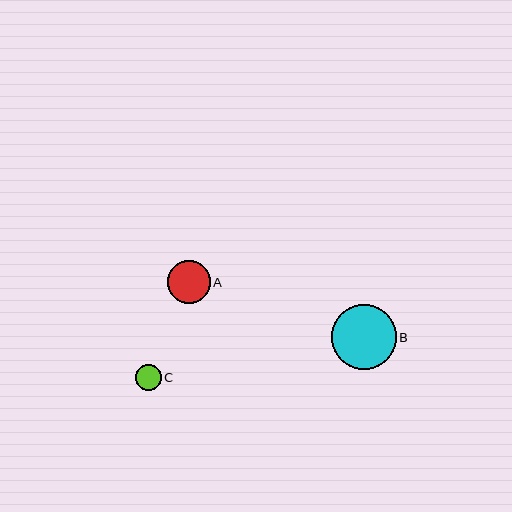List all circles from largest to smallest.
From largest to smallest: B, A, C.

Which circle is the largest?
Circle B is the largest with a size of approximately 65 pixels.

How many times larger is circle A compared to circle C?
Circle A is approximately 1.7 times the size of circle C.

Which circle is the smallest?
Circle C is the smallest with a size of approximately 25 pixels.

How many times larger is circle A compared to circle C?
Circle A is approximately 1.7 times the size of circle C.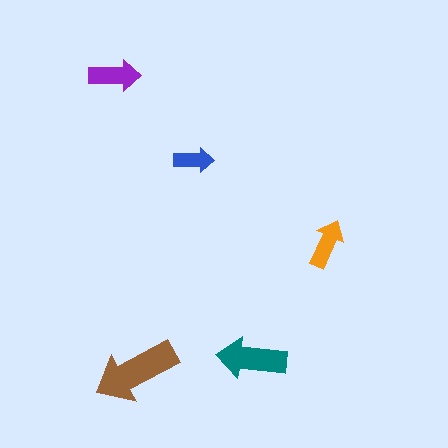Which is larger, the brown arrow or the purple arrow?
The brown one.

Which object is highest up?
The purple arrow is topmost.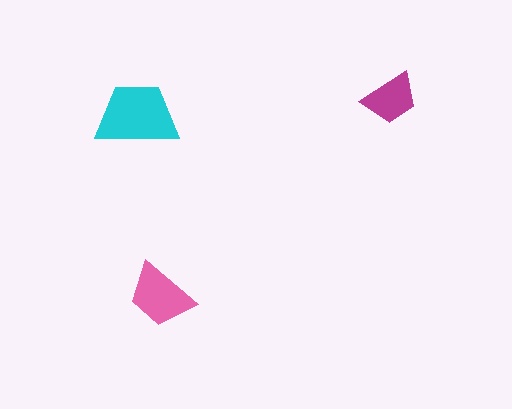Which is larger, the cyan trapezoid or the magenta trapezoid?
The cyan one.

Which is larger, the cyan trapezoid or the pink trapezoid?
The cyan one.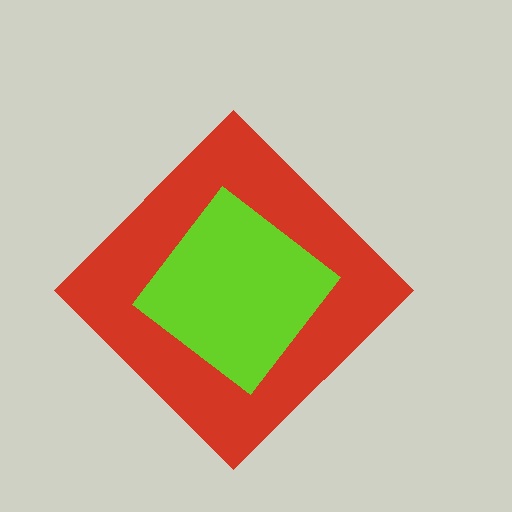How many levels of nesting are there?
2.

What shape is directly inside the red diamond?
The lime diamond.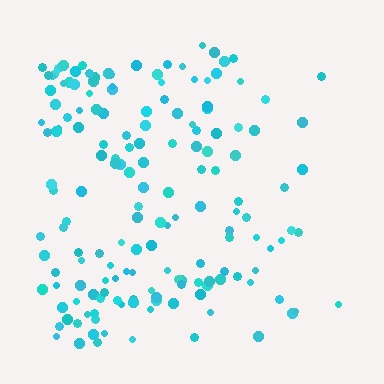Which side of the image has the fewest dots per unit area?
The right.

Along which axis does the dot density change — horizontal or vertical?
Horizontal.